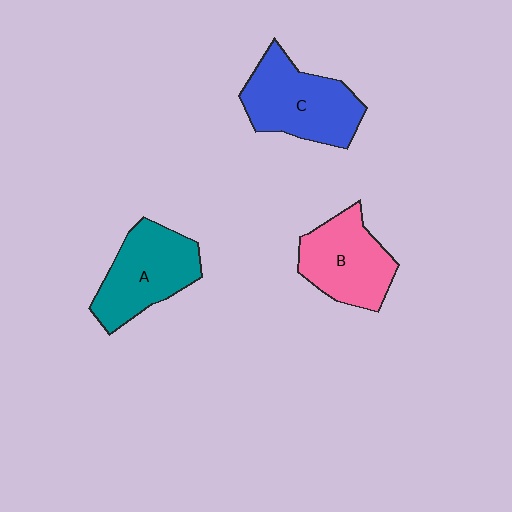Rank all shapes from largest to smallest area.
From largest to smallest: C (blue), A (teal), B (pink).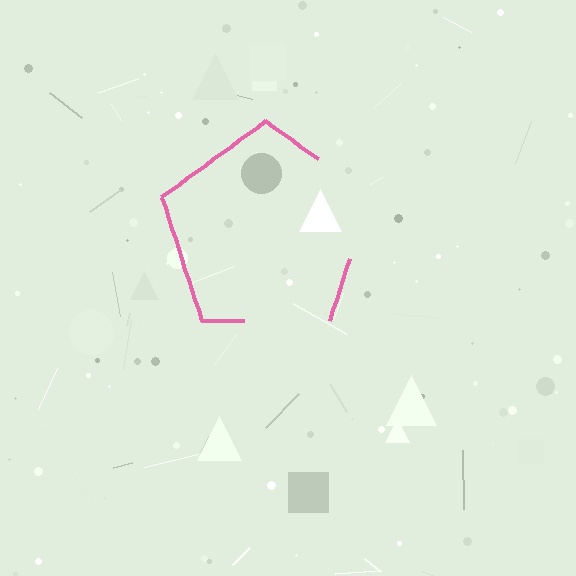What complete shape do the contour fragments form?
The contour fragments form a pentagon.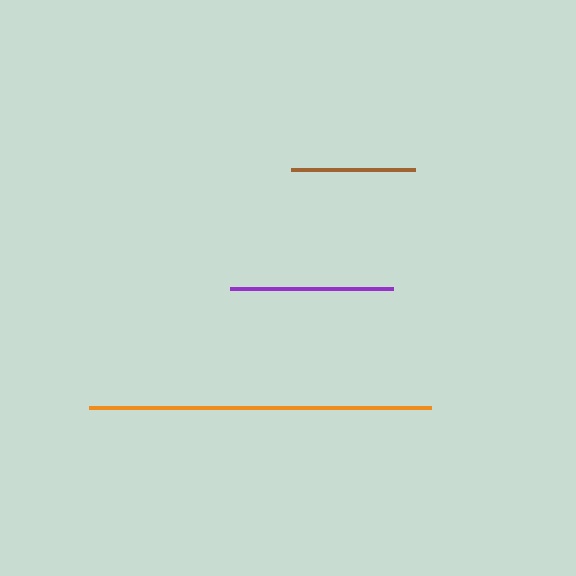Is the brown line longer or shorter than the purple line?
The purple line is longer than the brown line.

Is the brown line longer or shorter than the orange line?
The orange line is longer than the brown line.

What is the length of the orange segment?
The orange segment is approximately 342 pixels long.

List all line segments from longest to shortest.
From longest to shortest: orange, purple, brown.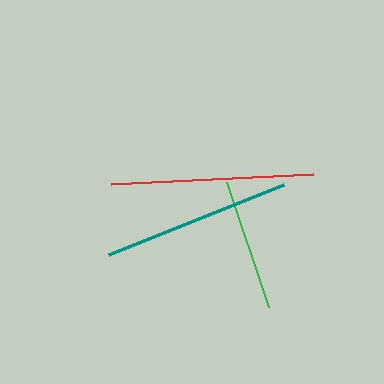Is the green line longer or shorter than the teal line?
The teal line is longer than the green line.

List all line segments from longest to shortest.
From longest to shortest: red, teal, green.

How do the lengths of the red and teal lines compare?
The red and teal lines are approximately the same length.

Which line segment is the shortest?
The green line is the shortest at approximately 132 pixels.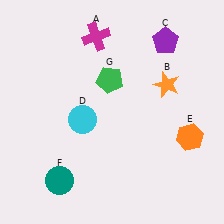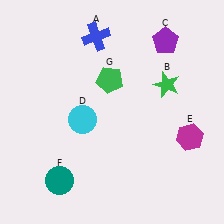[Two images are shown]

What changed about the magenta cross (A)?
In Image 1, A is magenta. In Image 2, it changed to blue.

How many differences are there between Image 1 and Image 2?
There are 3 differences between the two images.